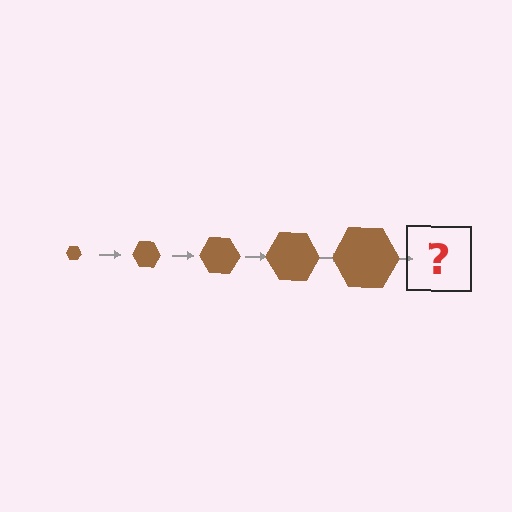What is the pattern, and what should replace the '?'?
The pattern is that the hexagon gets progressively larger each step. The '?' should be a brown hexagon, larger than the previous one.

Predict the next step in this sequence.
The next step is a brown hexagon, larger than the previous one.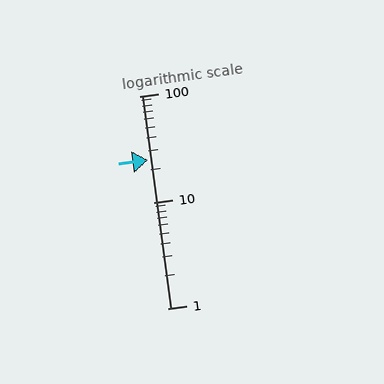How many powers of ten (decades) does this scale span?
The scale spans 2 decades, from 1 to 100.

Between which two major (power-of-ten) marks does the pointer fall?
The pointer is between 10 and 100.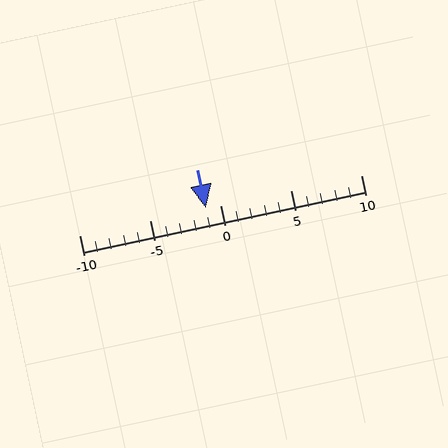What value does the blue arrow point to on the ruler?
The blue arrow points to approximately -1.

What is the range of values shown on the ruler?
The ruler shows values from -10 to 10.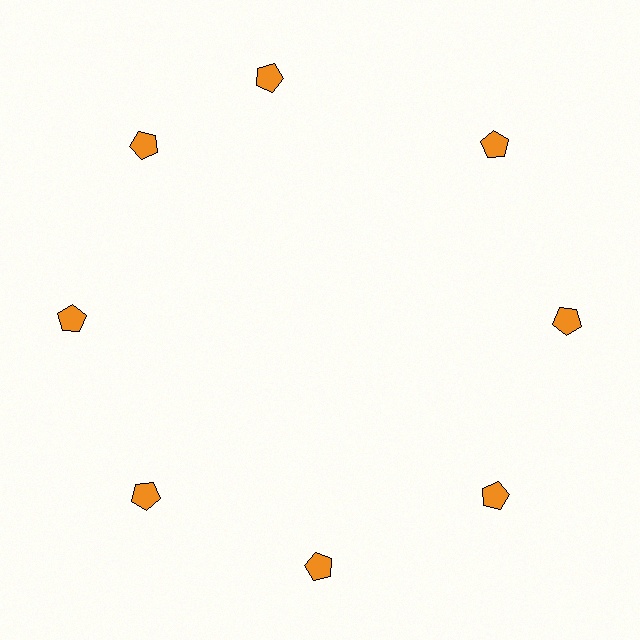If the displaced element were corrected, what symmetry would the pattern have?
It would have 8-fold rotational symmetry — the pattern would map onto itself every 45 degrees.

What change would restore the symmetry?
The symmetry would be restored by rotating it back into even spacing with its neighbors so that all 8 pentagons sit at equal angles and equal distance from the center.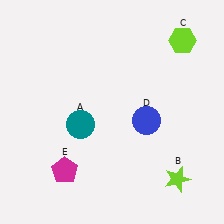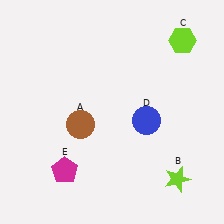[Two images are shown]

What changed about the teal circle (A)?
In Image 1, A is teal. In Image 2, it changed to brown.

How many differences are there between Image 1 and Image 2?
There is 1 difference between the two images.